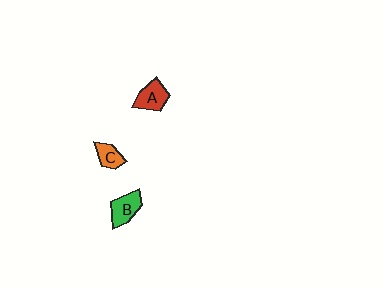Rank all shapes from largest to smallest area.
From largest to smallest: B (green), A (red), C (orange).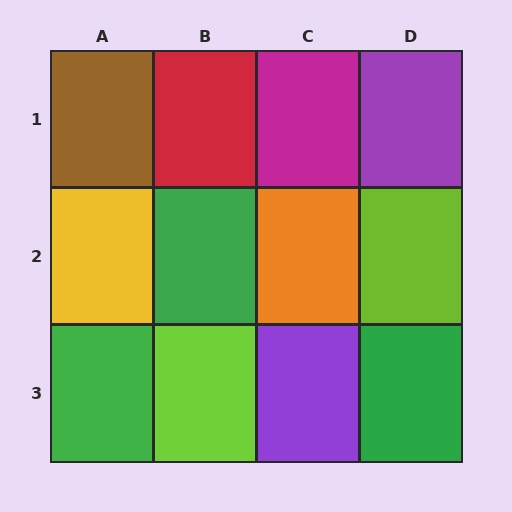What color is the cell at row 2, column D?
Lime.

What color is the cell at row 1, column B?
Red.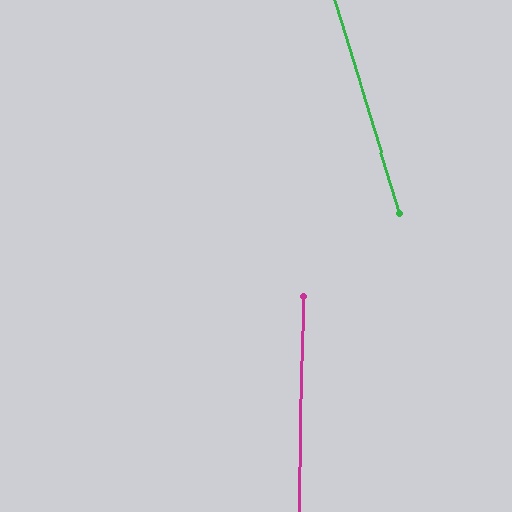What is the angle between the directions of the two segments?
Approximately 18 degrees.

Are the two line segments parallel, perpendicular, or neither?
Neither parallel nor perpendicular — they differ by about 18°.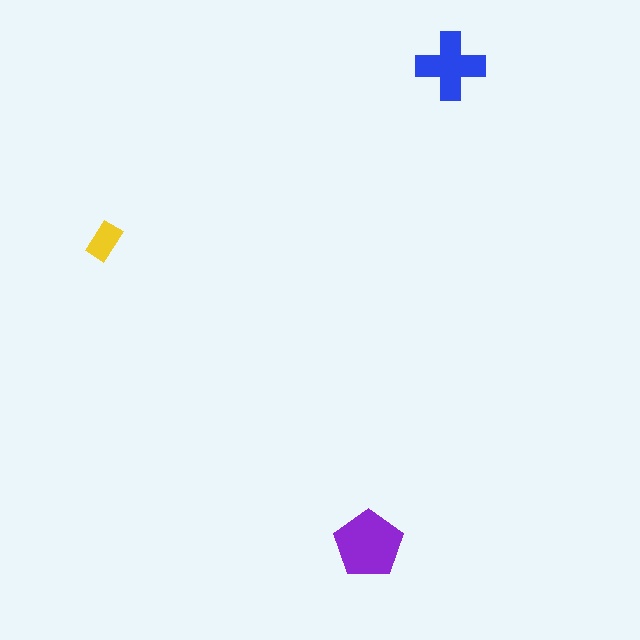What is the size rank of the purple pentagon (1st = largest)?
1st.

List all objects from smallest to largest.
The yellow rectangle, the blue cross, the purple pentagon.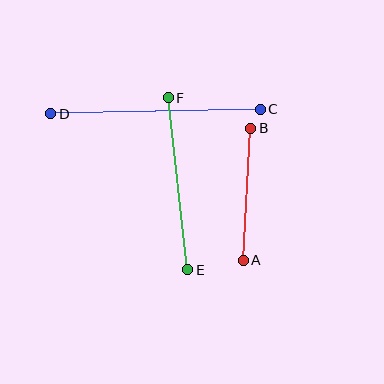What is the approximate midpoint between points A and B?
The midpoint is at approximately (247, 194) pixels.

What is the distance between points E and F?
The distance is approximately 173 pixels.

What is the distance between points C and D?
The distance is approximately 209 pixels.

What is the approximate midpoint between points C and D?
The midpoint is at approximately (155, 112) pixels.